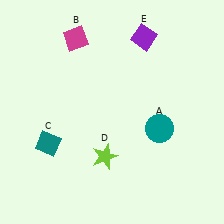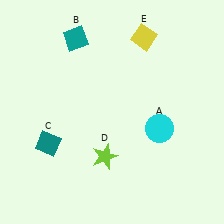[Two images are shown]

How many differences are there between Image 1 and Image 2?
There are 3 differences between the two images.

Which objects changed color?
A changed from teal to cyan. B changed from magenta to teal. E changed from purple to yellow.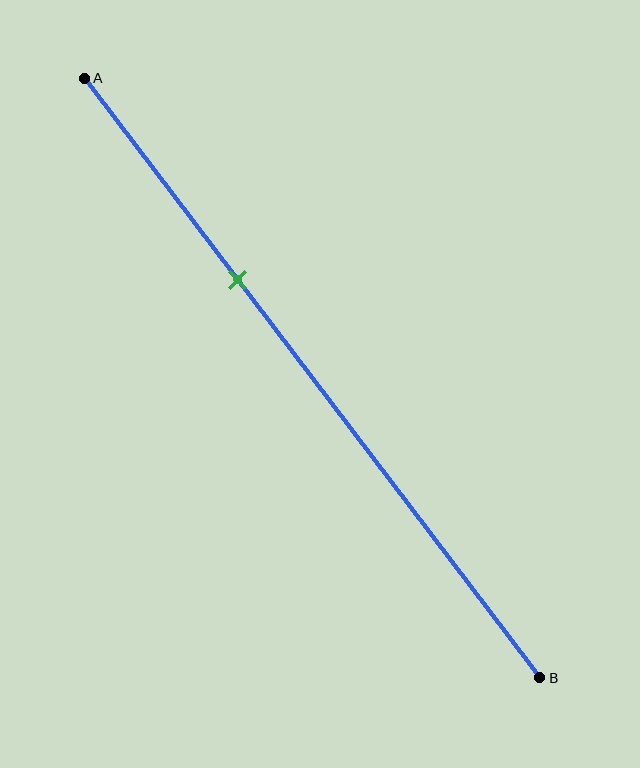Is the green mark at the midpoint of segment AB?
No, the mark is at about 35% from A, not at the 50% midpoint.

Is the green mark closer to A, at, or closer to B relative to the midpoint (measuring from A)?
The green mark is closer to point A than the midpoint of segment AB.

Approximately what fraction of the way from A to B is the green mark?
The green mark is approximately 35% of the way from A to B.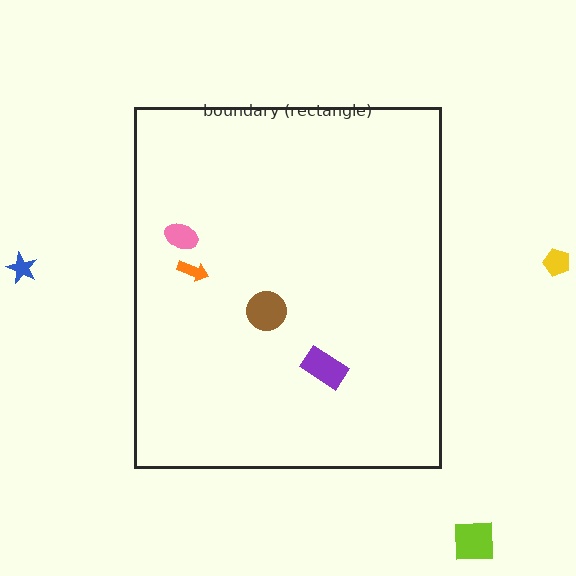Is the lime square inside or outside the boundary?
Outside.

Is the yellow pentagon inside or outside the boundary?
Outside.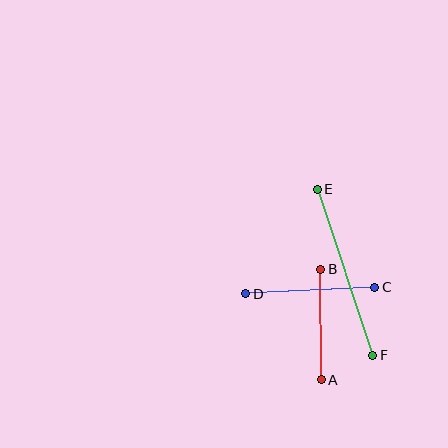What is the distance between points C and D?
The distance is approximately 129 pixels.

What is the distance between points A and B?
The distance is approximately 110 pixels.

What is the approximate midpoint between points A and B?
The midpoint is at approximately (321, 324) pixels.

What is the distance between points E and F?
The distance is approximately 175 pixels.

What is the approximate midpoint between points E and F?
The midpoint is at approximately (345, 272) pixels.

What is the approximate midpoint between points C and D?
The midpoint is at approximately (310, 290) pixels.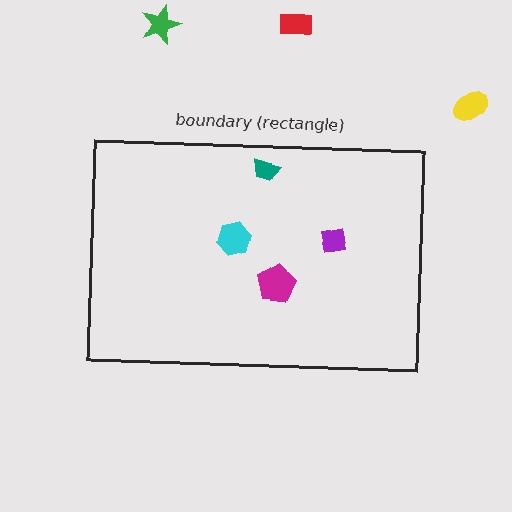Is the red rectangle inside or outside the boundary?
Outside.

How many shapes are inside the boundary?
4 inside, 3 outside.